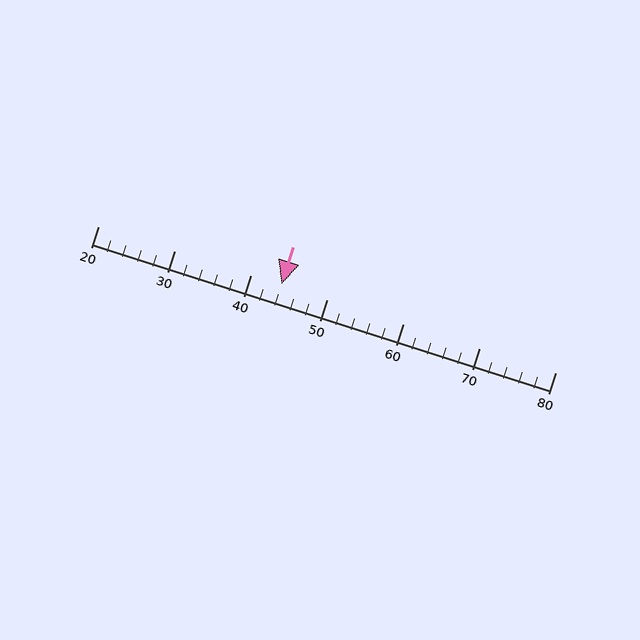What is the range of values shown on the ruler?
The ruler shows values from 20 to 80.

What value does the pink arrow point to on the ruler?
The pink arrow points to approximately 44.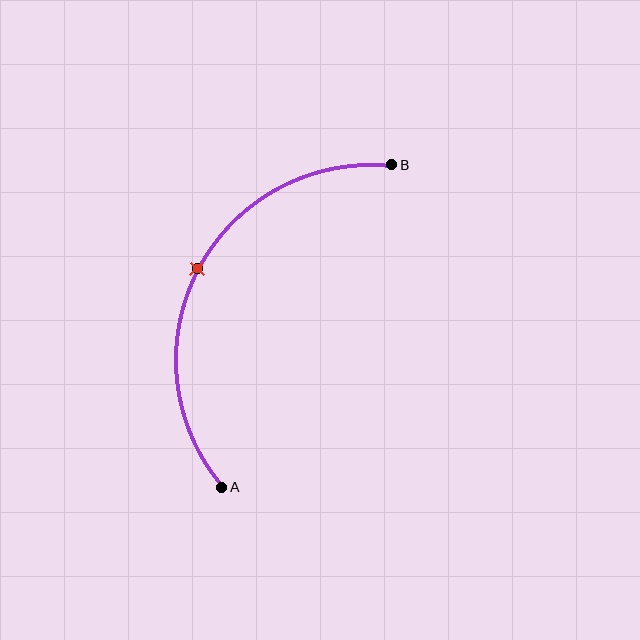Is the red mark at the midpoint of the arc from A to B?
Yes. The red mark lies on the arc at equal arc-length from both A and B — it is the arc midpoint.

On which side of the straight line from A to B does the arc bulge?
The arc bulges to the left of the straight line connecting A and B.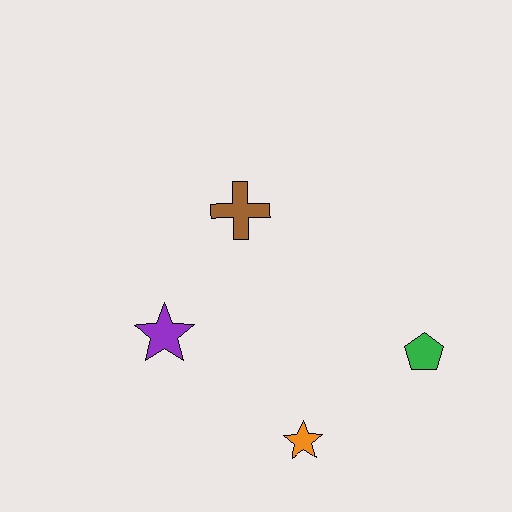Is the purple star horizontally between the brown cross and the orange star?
No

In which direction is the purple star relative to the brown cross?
The purple star is below the brown cross.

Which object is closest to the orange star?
The green pentagon is closest to the orange star.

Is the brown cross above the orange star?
Yes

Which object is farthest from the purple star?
The green pentagon is farthest from the purple star.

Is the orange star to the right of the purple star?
Yes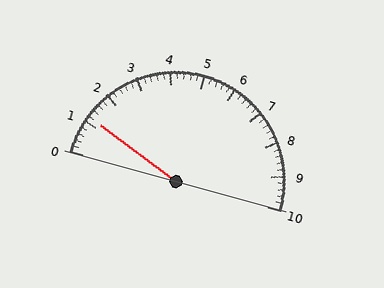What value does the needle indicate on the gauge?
The needle indicates approximately 1.2.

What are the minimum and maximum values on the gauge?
The gauge ranges from 0 to 10.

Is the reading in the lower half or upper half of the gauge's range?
The reading is in the lower half of the range (0 to 10).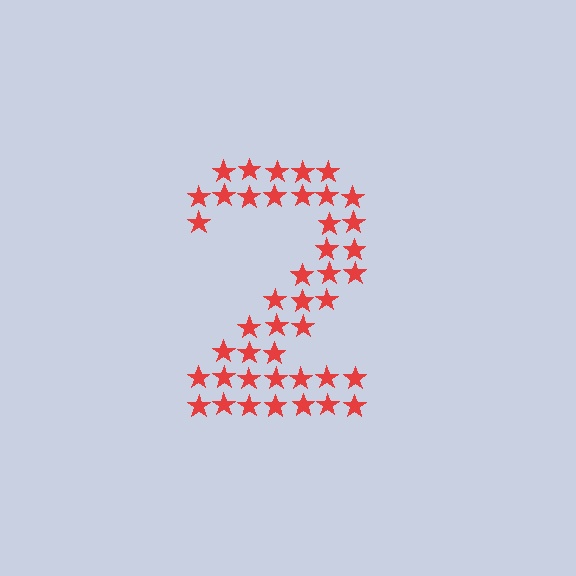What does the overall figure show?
The overall figure shows the digit 2.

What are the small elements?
The small elements are stars.